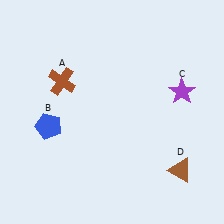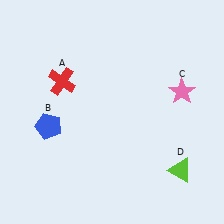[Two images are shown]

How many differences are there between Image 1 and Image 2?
There are 3 differences between the two images.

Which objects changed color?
A changed from brown to red. C changed from purple to pink. D changed from brown to lime.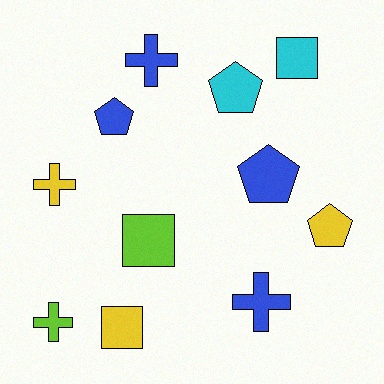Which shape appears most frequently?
Cross, with 4 objects.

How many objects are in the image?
There are 11 objects.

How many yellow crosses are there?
There is 1 yellow cross.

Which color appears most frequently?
Blue, with 4 objects.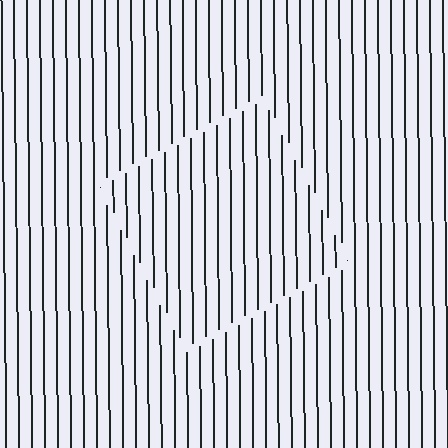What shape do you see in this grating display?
An illusory square. The interior of the shape contains the same grating, shifted by half a period — the contour is defined by the phase discontinuity where line-ends from the inner and outer gratings abut.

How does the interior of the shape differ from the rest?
The interior of the shape contains the same grating, shifted by half a period — the contour is defined by the phase discontinuity where line-ends from the inner and outer gratings abut.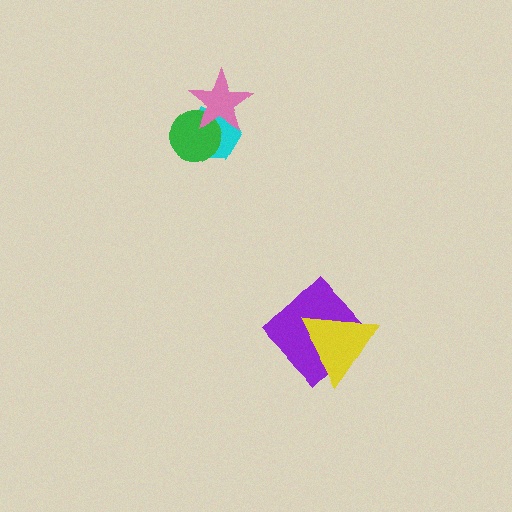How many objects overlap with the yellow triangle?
1 object overlaps with the yellow triangle.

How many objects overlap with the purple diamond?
1 object overlaps with the purple diamond.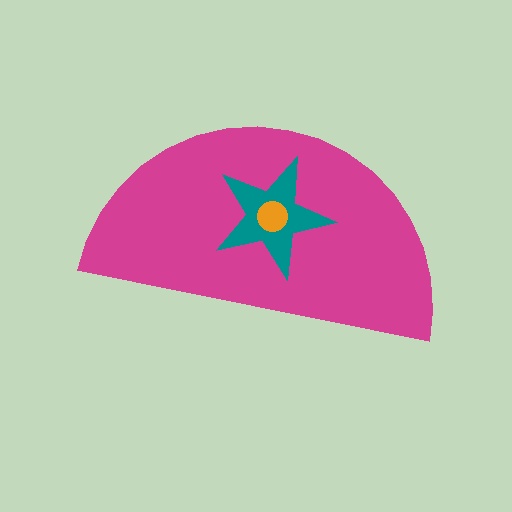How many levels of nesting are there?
3.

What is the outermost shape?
The magenta semicircle.